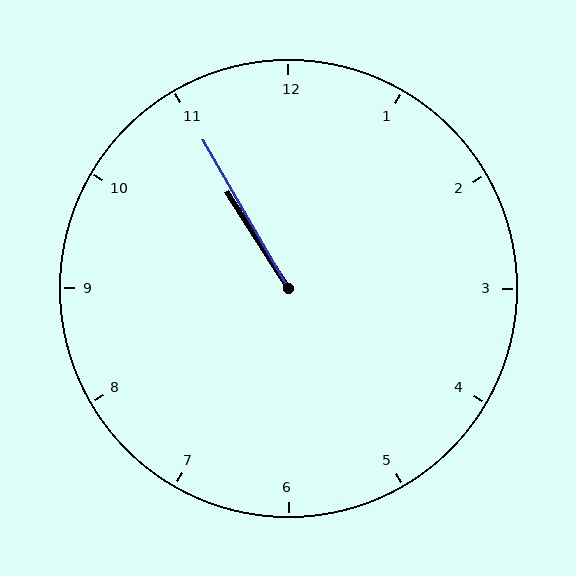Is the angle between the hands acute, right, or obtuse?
It is acute.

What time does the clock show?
10:55.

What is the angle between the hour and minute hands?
Approximately 2 degrees.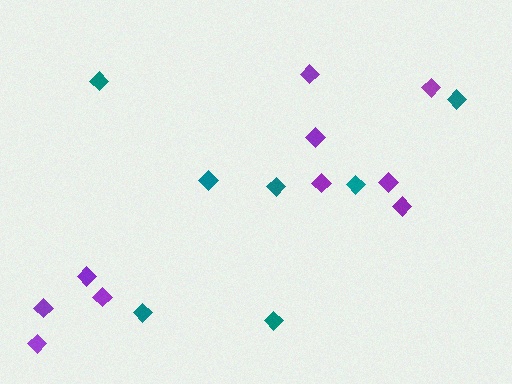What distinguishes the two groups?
There are 2 groups: one group of teal diamonds (7) and one group of purple diamonds (10).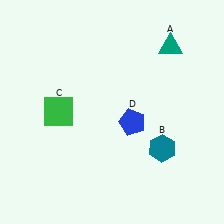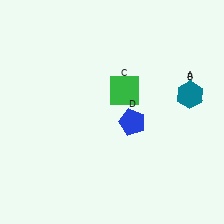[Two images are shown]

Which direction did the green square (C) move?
The green square (C) moved right.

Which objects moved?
The objects that moved are: the teal triangle (A), the teal hexagon (B), the green square (C).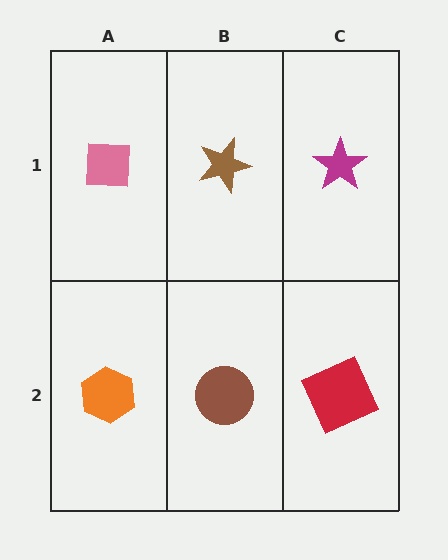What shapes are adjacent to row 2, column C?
A magenta star (row 1, column C), a brown circle (row 2, column B).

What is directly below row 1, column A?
An orange hexagon.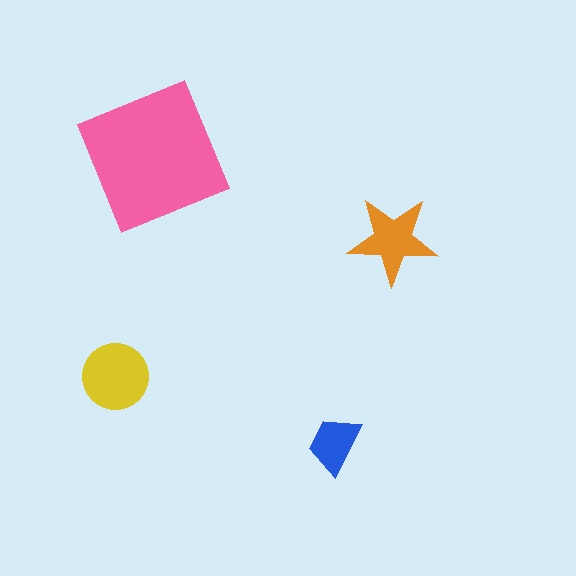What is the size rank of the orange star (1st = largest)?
3rd.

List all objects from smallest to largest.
The blue trapezoid, the orange star, the yellow circle, the pink square.